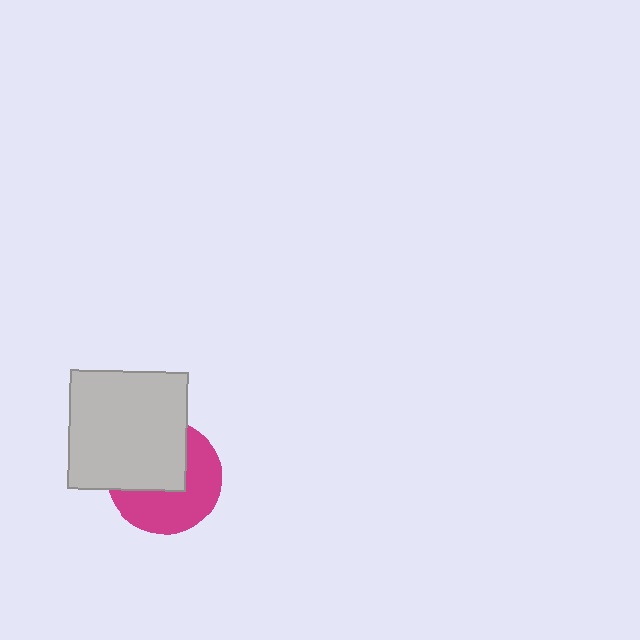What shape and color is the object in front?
The object in front is a light gray square.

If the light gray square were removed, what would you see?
You would see the complete magenta circle.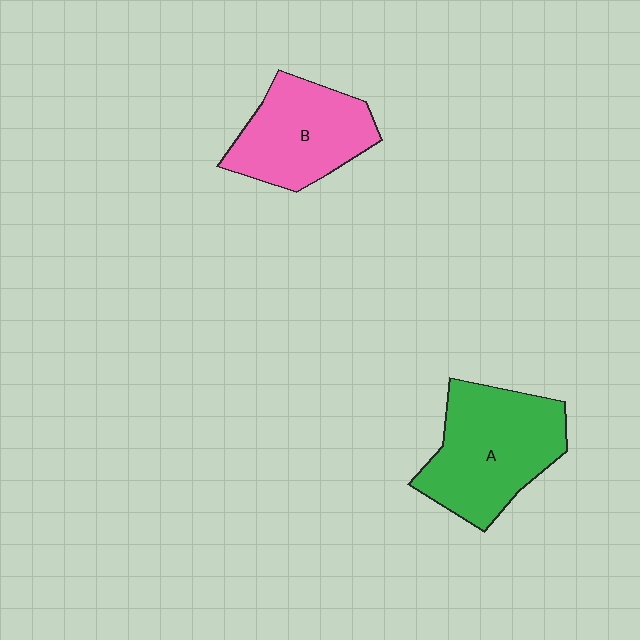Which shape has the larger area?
Shape A (green).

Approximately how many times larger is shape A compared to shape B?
Approximately 1.2 times.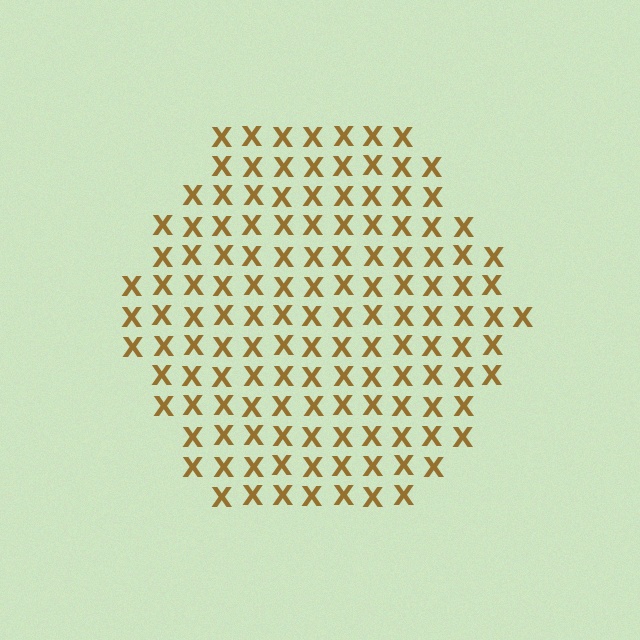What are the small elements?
The small elements are letter X's.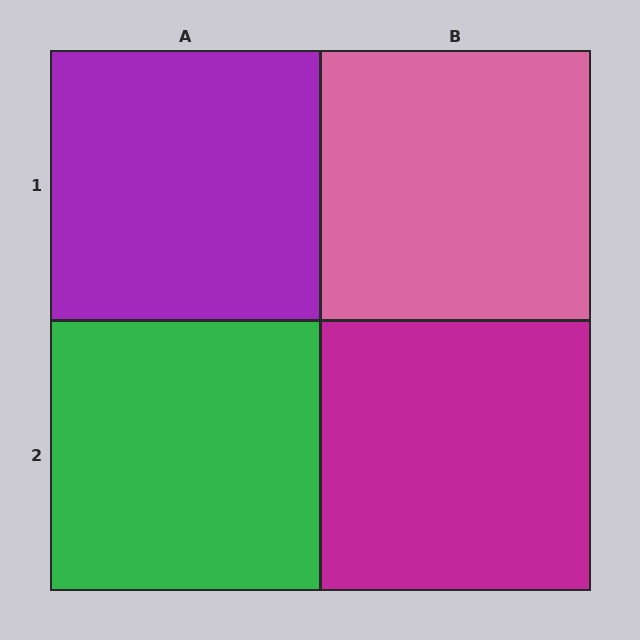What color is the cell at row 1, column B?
Pink.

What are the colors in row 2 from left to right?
Green, magenta.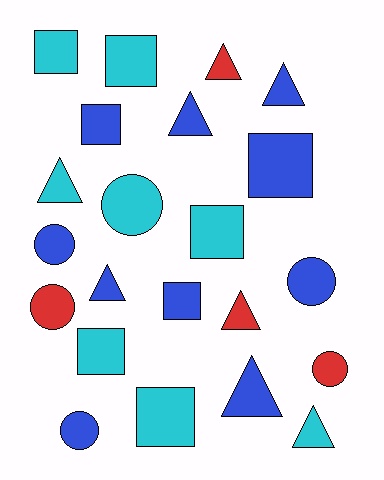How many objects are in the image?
There are 22 objects.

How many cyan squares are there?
There are 5 cyan squares.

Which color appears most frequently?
Blue, with 10 objects.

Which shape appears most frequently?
Triangle, with 8 objects.